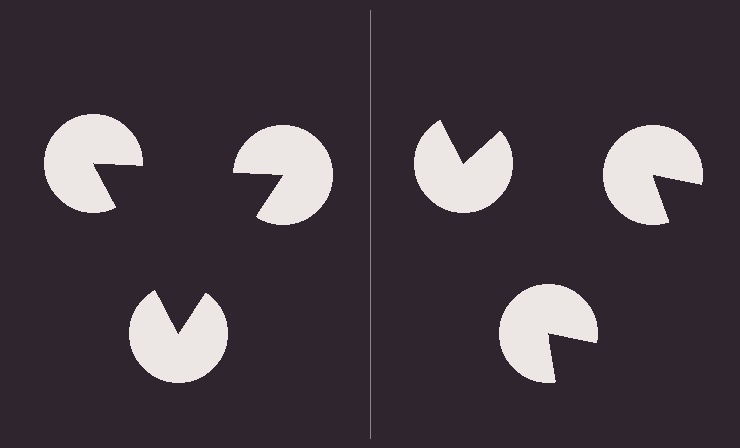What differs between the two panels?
The pac-man discs are positioned identically on both sides; only the wedge orientations differ. On the left they align to a triangle; on the right they are misaligned.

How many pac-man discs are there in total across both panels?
6 — 3 on each side.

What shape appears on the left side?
An illusory triangle.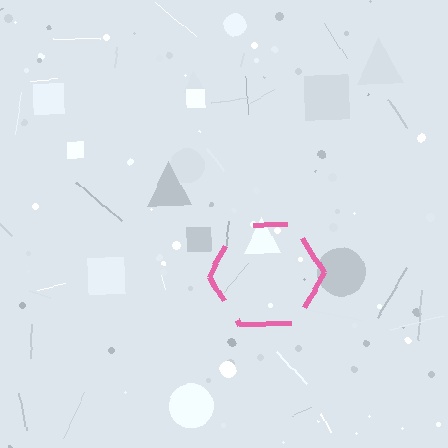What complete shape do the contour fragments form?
The contour fragments form a hexagon.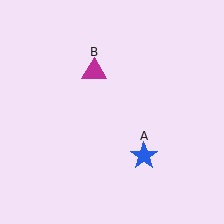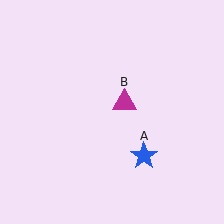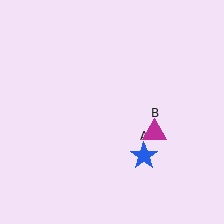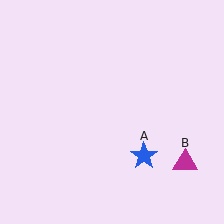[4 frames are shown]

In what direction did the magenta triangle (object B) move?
The magenta triangle (object B) moved down and to the right.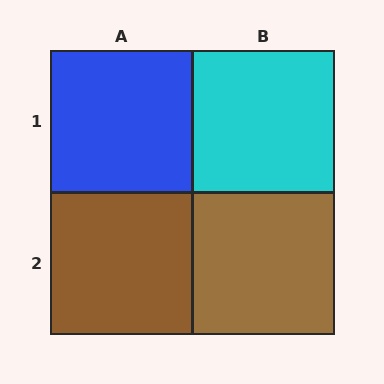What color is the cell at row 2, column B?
Brown.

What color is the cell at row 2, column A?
Brown.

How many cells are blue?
1 cell is blue.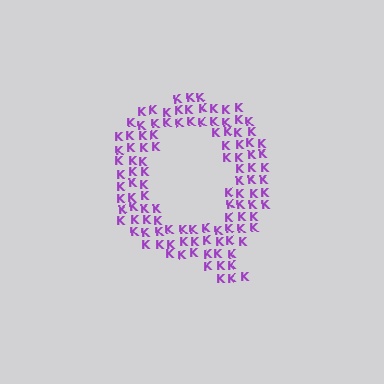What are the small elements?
The small elements are letter K's.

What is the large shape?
The large shape is the letter Q.